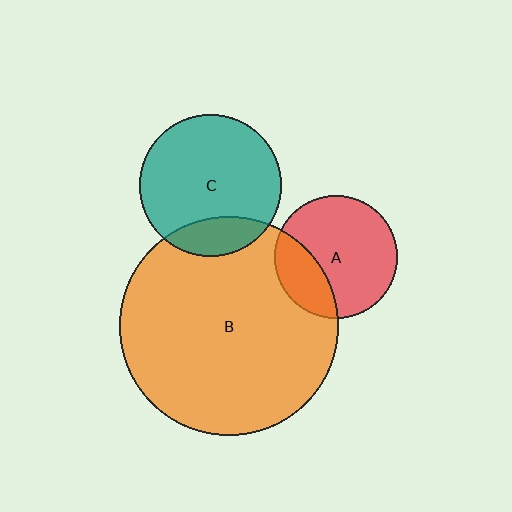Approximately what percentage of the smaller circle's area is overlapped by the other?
Approximately 25%.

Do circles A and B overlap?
Yes.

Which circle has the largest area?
Circle B (orange).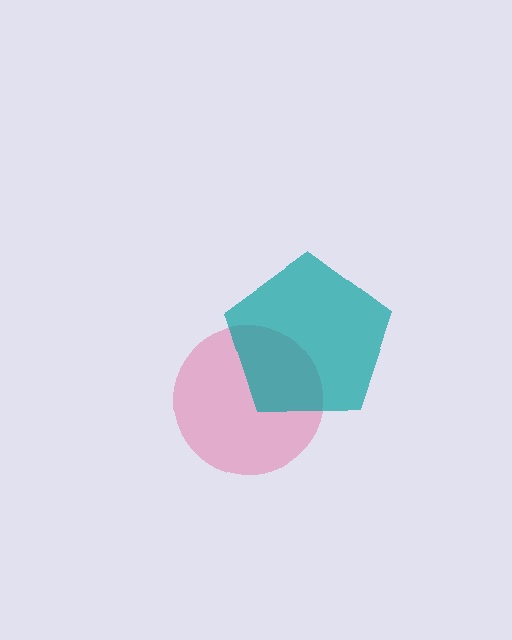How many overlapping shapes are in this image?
There are 2 overlapping shapes in the image.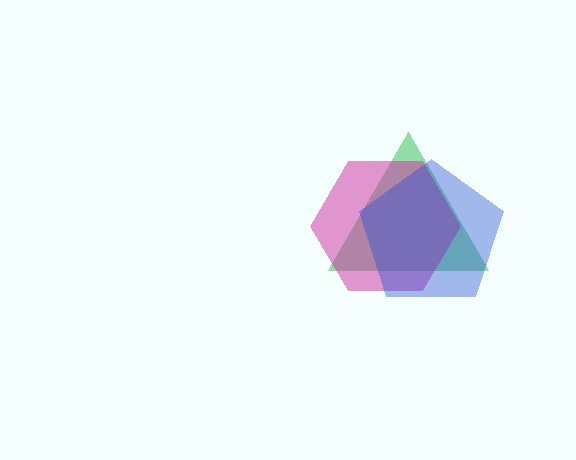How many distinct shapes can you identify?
There are 3 distinct shapes: a green triangle, a magenta hexagon, a blue pentagon.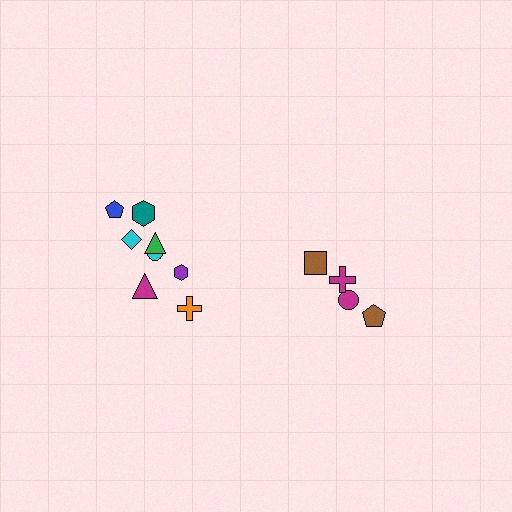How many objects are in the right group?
There are 4 objects.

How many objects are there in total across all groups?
There are 12 objects.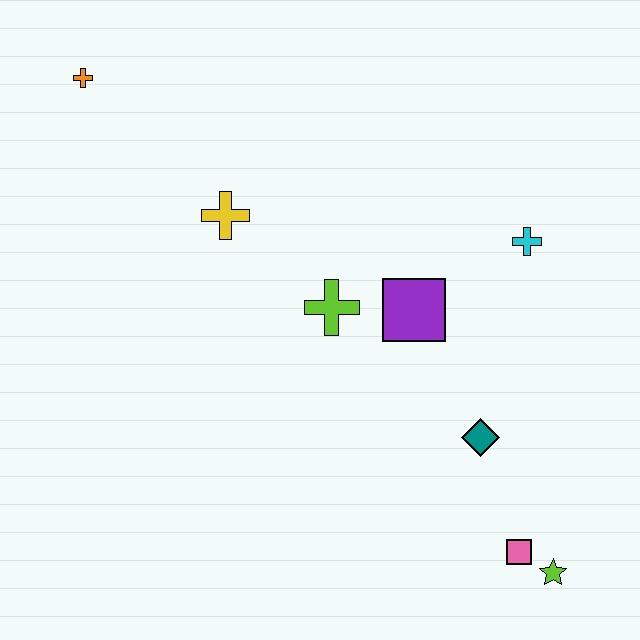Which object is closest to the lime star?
The pink square is closest to the lime star.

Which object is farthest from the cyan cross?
The orange cross is farthest from the cyan cross.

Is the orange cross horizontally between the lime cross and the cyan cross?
No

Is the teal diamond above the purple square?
No